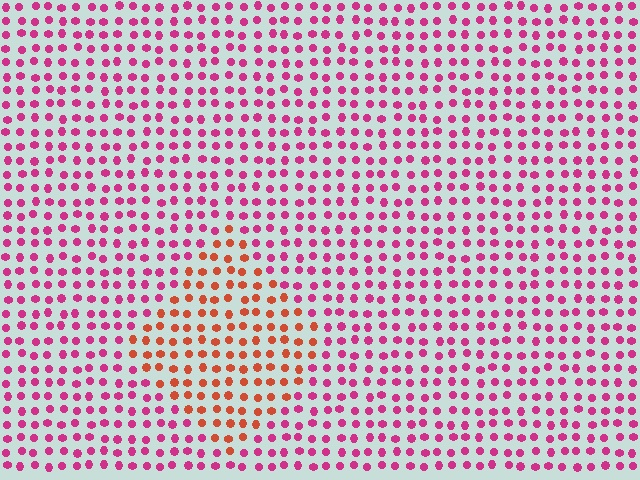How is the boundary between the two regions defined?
The boundary is defined purely by a slight shift in hue (about 44 degrees). Spacing, size, and orientation are identical on both sides.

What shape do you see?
I see a diamond.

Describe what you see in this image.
The image is filled with small magenta elements in a uniform arrangement. A diamond-shaped region is visible where the elements are tinted to a slightly different hue, forming a subtle color boundary.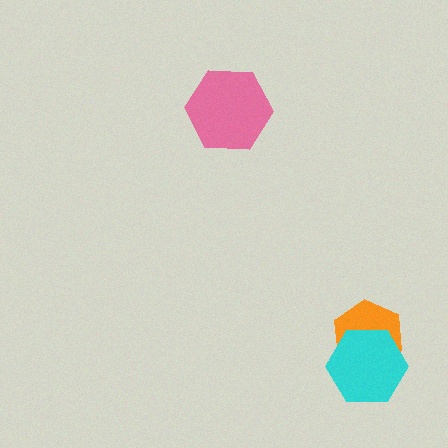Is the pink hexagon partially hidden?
No, no other shape covers it.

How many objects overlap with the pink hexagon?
0 objects overlap with the pink hexagon.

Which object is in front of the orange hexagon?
The cyan hexagon is in front of the orange hexagon.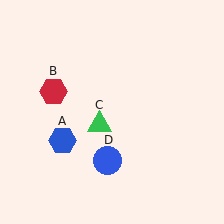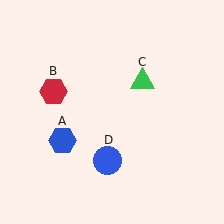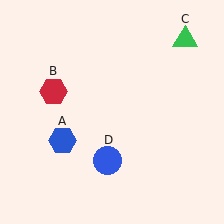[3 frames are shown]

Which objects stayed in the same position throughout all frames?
Blue hexagon (object A) and red hexagon (object B) and blue circle (object D) remained stationary.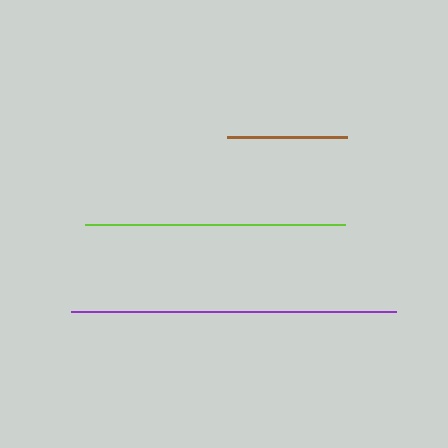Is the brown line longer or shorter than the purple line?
The purple line is longer than the brown line.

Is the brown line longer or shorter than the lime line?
The lime line is longer than the brown line.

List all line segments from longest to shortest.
From longest to shortest: purple, lime, brown.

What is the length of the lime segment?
The lime segment is approximately 261 pixels long.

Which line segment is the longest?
The purple line is the longest at approximately 325 pixels.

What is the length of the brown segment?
The brown segment is approximately 120 pixels long.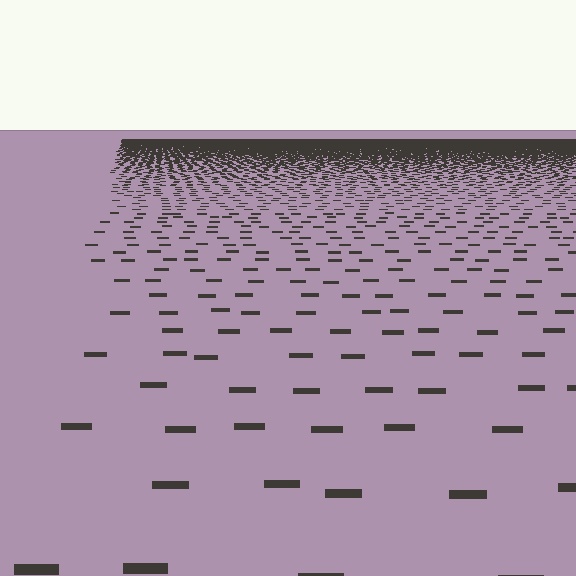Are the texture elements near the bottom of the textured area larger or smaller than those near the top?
Larger. Near the bottom, elements are closer to the viewer and appear at a bigger on-screen size.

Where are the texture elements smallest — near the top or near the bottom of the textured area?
Near the top.